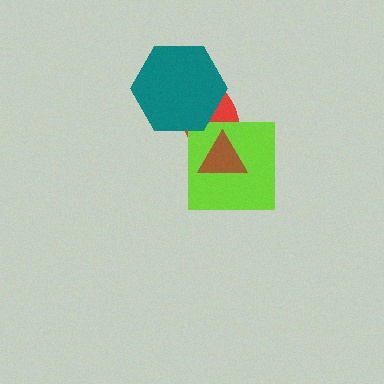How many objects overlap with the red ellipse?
3 objects overlap with the red ellipse.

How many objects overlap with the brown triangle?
2 objects overlap with the brown triangle.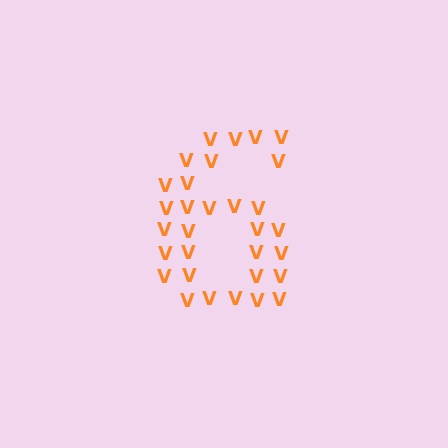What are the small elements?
The small elements are letter V's.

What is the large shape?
The large shape is the digit 6.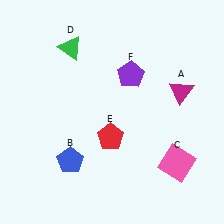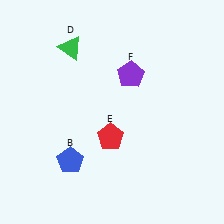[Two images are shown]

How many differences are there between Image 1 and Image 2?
There are 2 differences between the two images.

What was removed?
The pink square (C), the magenta triangle (A) were removed in Image 2.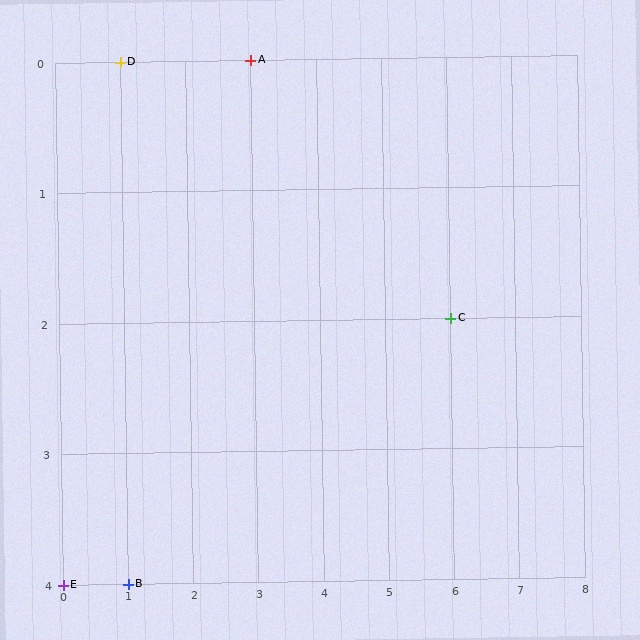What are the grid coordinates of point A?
Point A is at grid coordinates (3, 0).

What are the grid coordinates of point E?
Point E is at grid coordinates (0, 4).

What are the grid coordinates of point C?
Point C is at grid coordinates (6, 2).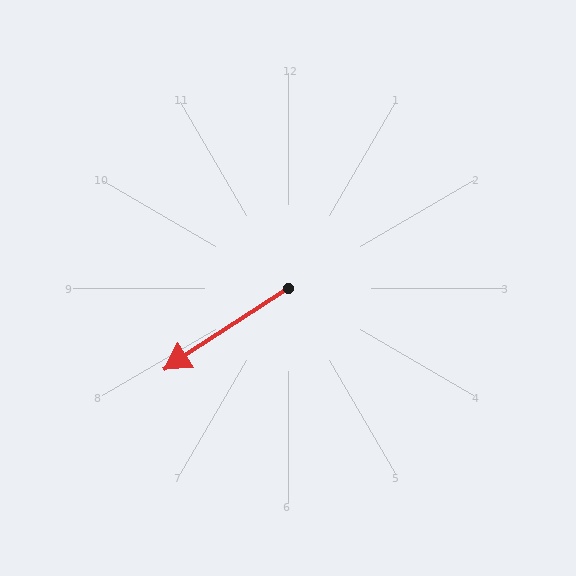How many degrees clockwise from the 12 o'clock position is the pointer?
Approximately 237 degrees.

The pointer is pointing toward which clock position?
Roughly 8 o'clock.